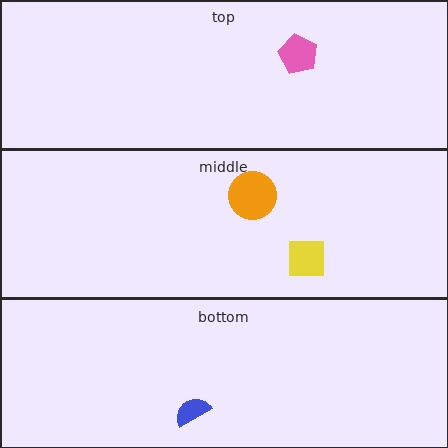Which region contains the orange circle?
The middle region.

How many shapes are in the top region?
1.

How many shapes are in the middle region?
2.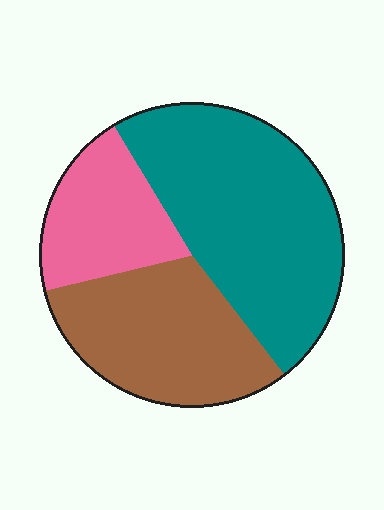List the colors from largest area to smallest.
From largest to smallest: teal, brown, pink.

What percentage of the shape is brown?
Brown takes up between a sixth and a third of the shape.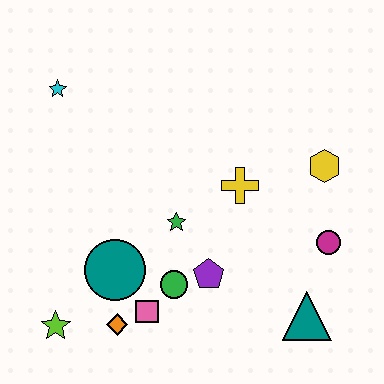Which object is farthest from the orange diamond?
The yellow hexagon is farthest from the orange diamond.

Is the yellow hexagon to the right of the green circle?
Yes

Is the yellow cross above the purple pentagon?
Yes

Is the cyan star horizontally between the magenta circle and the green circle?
No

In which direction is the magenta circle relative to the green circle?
The magenta circle is to the right of the green circle.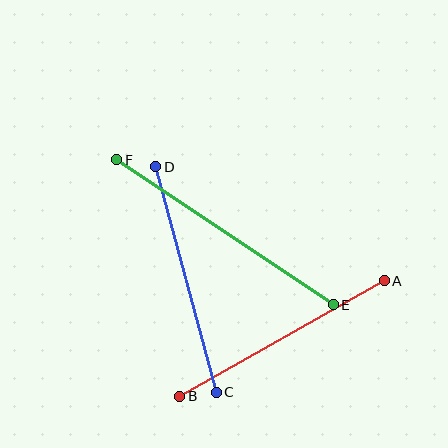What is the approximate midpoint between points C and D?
The midpoint is at approximately (186, 280) pixels.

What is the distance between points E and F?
The distance is approximately 260 pixels.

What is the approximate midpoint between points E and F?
The midpoint is at approximately (225, 232) pixels.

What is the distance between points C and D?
The distance is approximately 233 pixels.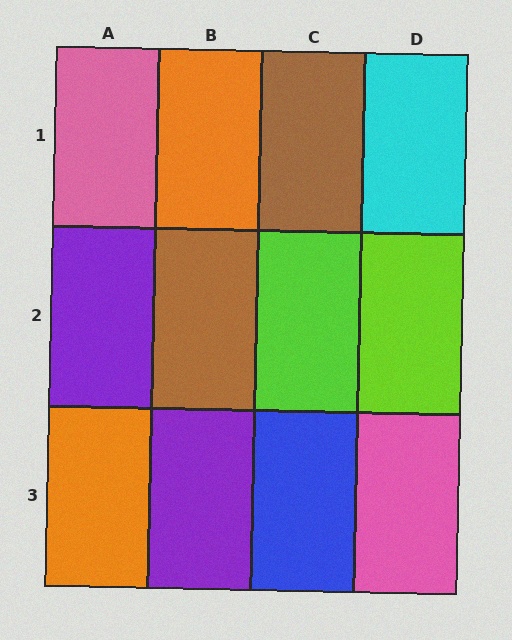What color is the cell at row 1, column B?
Orange.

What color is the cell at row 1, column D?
Cyan.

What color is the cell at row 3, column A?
Orange.